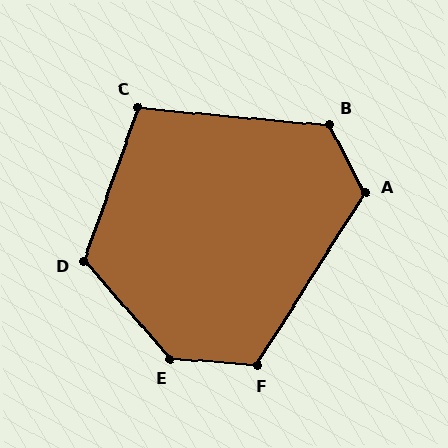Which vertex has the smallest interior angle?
C, at approximately 104 degrees.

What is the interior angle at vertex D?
Approximately 119 degrees (obtuse).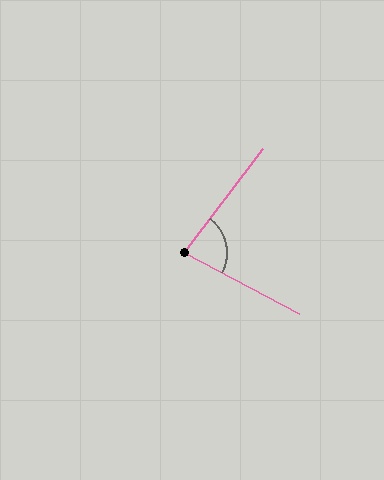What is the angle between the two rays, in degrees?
Approximately 80 degrees.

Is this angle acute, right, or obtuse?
It is acute.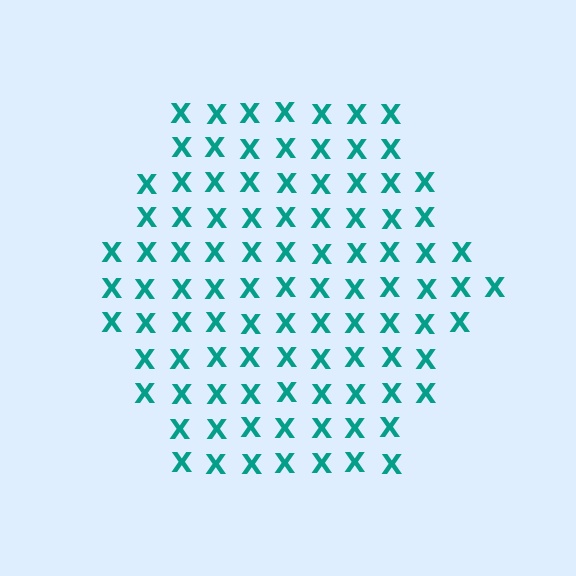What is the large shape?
The large shape is a hexagon.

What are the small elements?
The small elements are letter X's.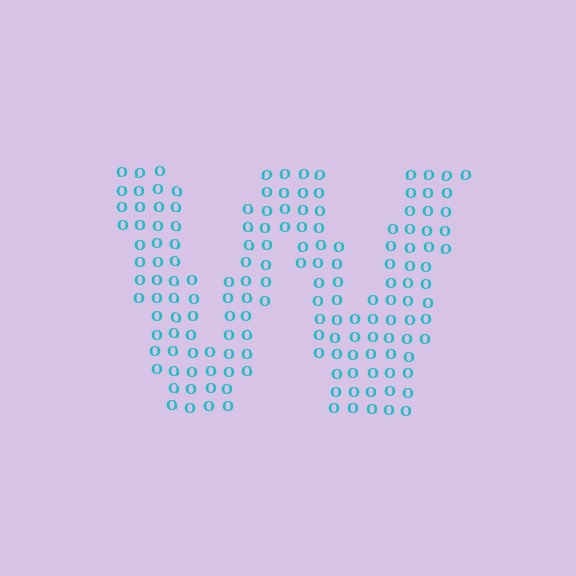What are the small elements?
The small elements are letter O's.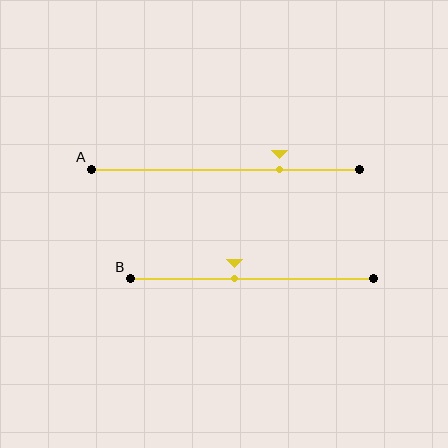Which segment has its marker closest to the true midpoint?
Segment B has its marker closest to the true midpoint.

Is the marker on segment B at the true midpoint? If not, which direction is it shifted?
No, the marker on segment B is shifted to the left by about 7% of the segment length.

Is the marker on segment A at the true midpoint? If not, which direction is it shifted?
No, the marker on segment A is shifted to the right by about 20% of the segment length.